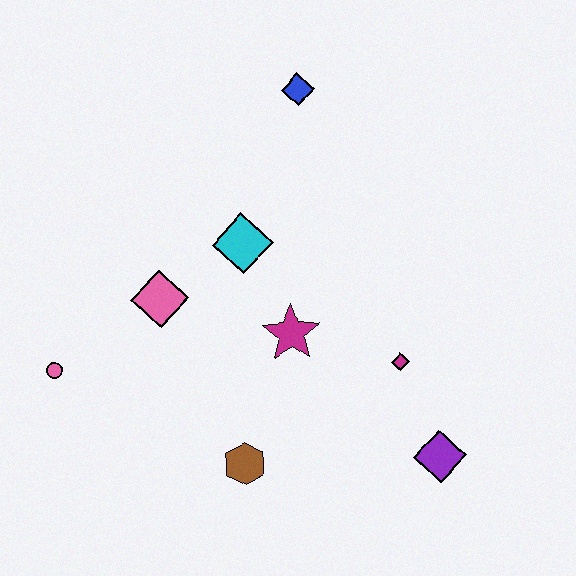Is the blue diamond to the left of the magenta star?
No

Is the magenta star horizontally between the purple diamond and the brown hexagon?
Yes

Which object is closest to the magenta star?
The cyan diamond is closest to the magenta star.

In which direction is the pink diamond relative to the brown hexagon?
The pink diamond is above the brown hexagon.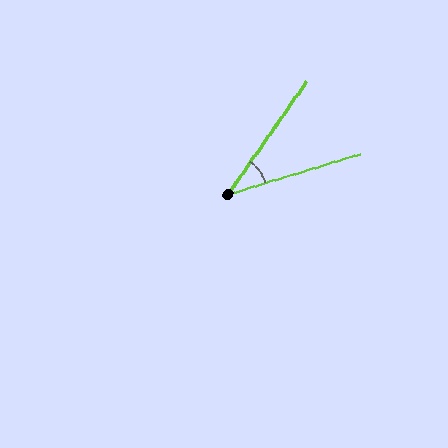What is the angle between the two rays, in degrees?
Approximately 38 degrees.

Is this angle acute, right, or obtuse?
It is acute.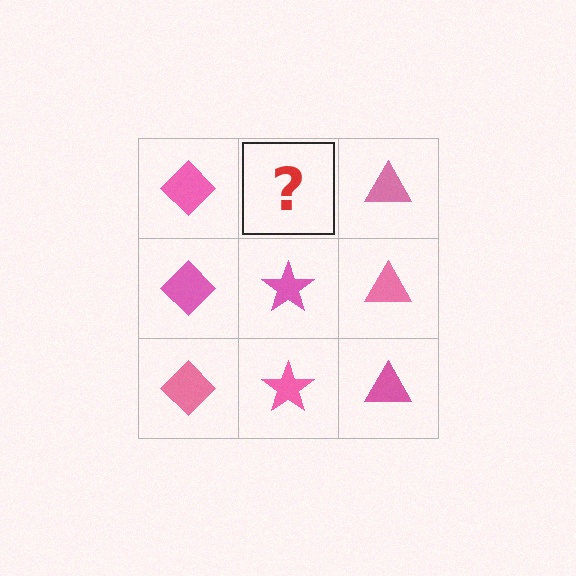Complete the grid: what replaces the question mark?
The question mark should be replaced with a pink star.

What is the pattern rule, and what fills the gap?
The rule is that each column has a consistent shape. The gap should be filled with a pink star.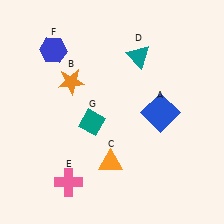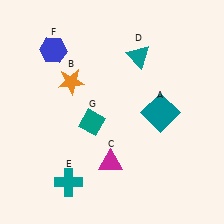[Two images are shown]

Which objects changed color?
A changed from blue to teal. C changed from orange to magenta. E changed from pink to teal.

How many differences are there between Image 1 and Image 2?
There are 3 differences between the two images.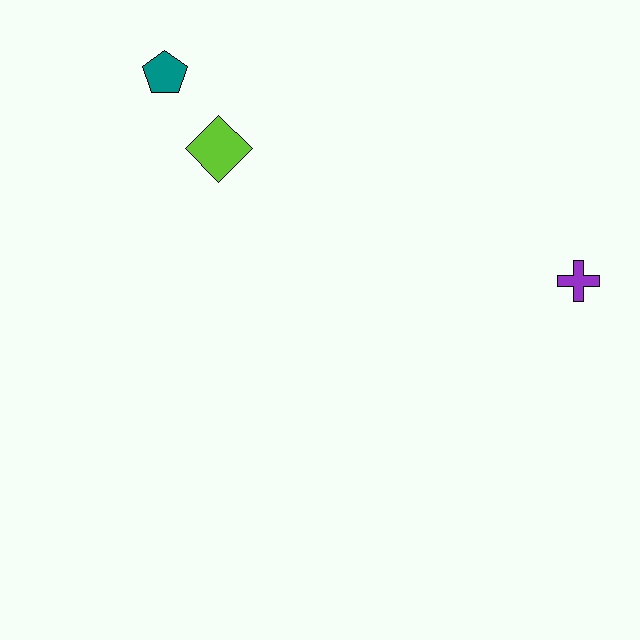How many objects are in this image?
There are 3 objects.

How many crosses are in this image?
There is 1 cross.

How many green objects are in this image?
There are no green objects.